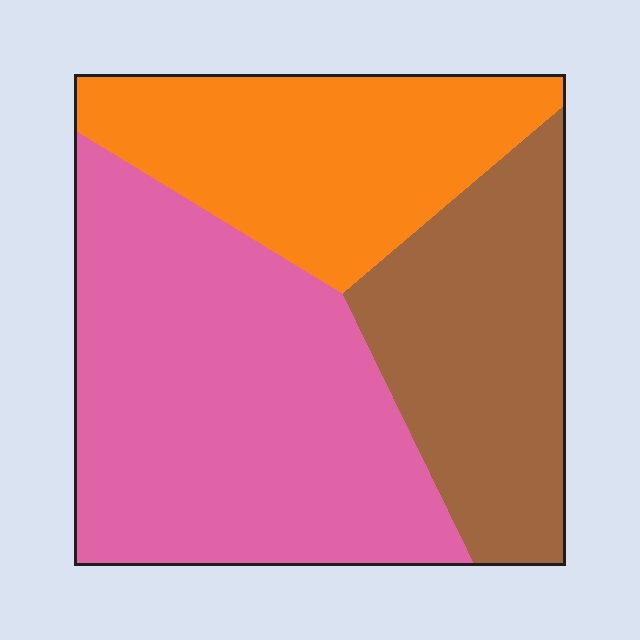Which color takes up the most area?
Pink, at roughly 45%.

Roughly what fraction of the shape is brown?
Brown takes up about one quarter (1/4) of the shape.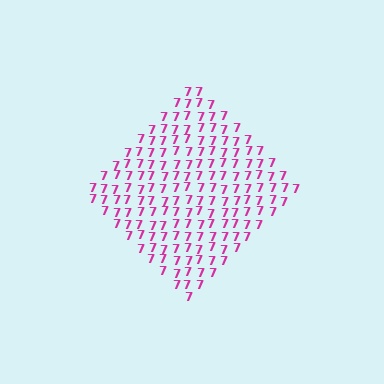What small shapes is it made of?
It is made of small digit 7's.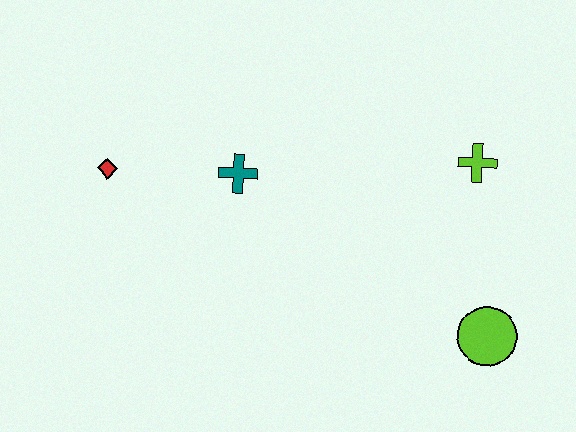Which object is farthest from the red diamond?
The lime circle is farthest from the red diamond.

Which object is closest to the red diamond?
The teal cross is closest to the red diamond.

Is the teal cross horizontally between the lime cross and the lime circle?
No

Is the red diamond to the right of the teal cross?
No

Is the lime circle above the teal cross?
No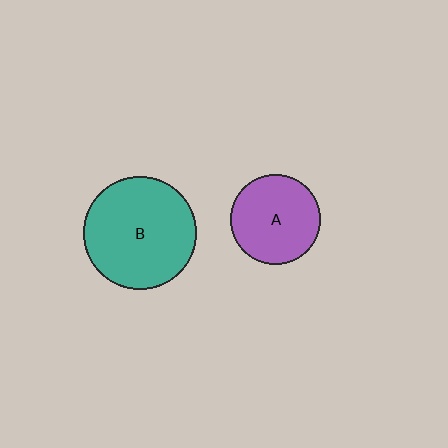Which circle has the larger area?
Circle B (teal).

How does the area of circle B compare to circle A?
Approximately 1.6 times.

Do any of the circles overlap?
No, none of the circles overlap.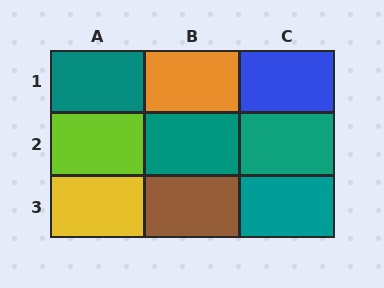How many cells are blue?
1 cell is blue.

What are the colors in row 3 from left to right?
Yellow, brown, teal.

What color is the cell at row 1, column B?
Orange.